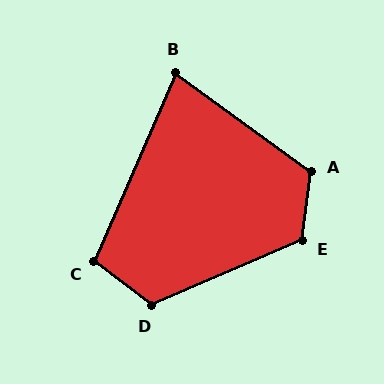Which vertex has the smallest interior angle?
B, at approximately 77 degrees.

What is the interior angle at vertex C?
Approximately 104 degrees (obtuse).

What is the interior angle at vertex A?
Approximately 119 degrees (obtuse).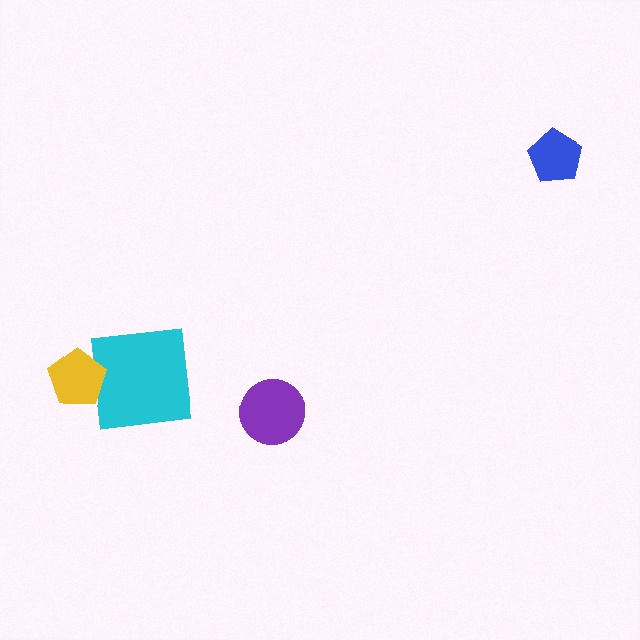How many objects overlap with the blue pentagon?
0 objects overlap with the blue pentagon.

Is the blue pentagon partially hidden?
No, no other shape covers it.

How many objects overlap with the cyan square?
1 object overlaps with the cyan square.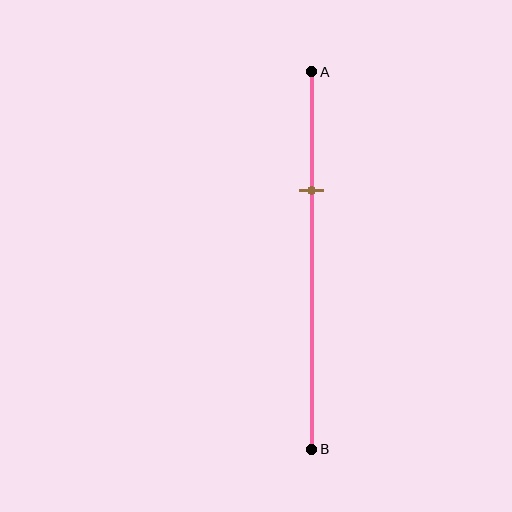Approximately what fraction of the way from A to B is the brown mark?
The brown mark is approximately 30% of the way from A to B.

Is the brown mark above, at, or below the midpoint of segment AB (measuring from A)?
The brown mark is above the midpoint of segment AB.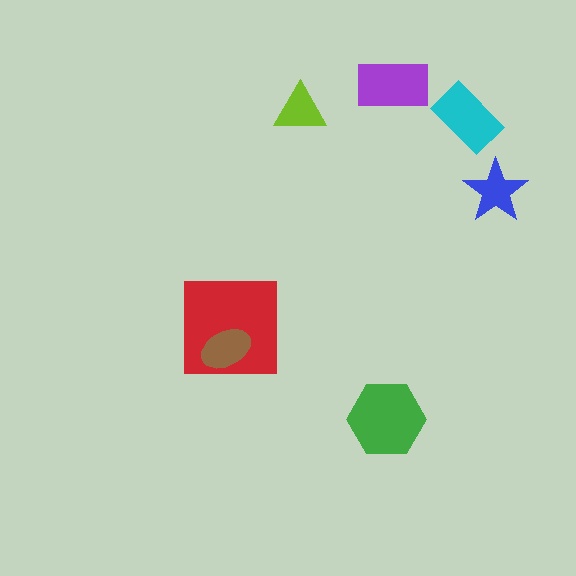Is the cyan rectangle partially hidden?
No, no other shape covers it.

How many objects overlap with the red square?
1 object overlaps with the red square.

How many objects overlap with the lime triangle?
0 objects overlap with the lime triangle.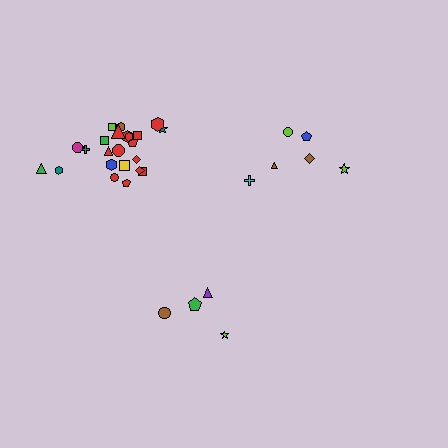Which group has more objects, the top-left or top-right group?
The top-left group.